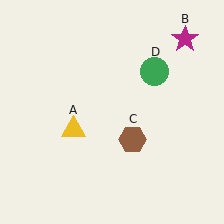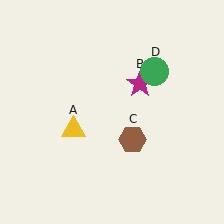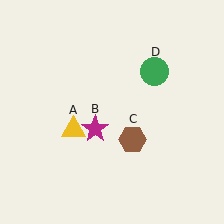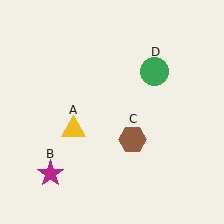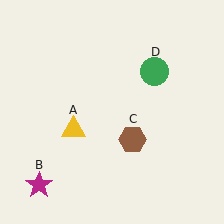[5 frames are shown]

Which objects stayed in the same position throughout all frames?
Yellow triangle (object A) and brown hexagon (object C) and green circle (object D) remained stationary.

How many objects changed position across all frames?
1 object changed position: magenta star (object B).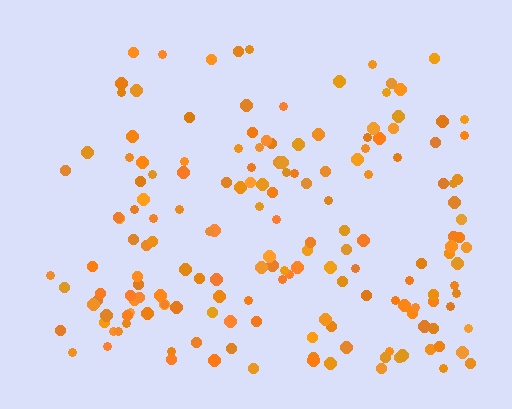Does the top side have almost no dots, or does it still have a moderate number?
Still a moderate number, just noticeably fewer than the bottom.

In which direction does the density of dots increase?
From top to bottom, with the bottom side densest.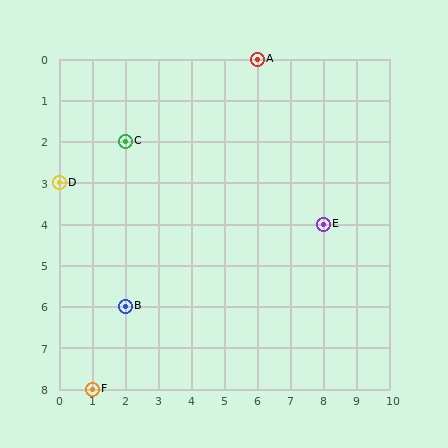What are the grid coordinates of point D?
Point D is at grid coordinates (0, 3).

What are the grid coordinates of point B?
Point B is at grid coordinates (2, 6).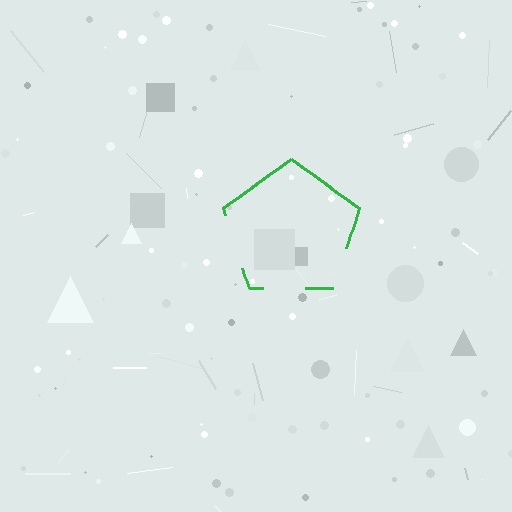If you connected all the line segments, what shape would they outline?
They would outline a pentagon.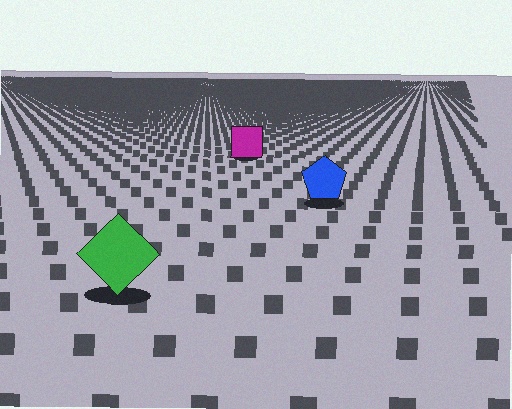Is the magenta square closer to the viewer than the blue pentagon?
No. The blue pentagon is closer — you can tell from the texture gradient: the ground texture is coarser near it.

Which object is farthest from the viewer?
The magenta square is farthest from the viewer. It appears smaller and the ground texture around it is denser.